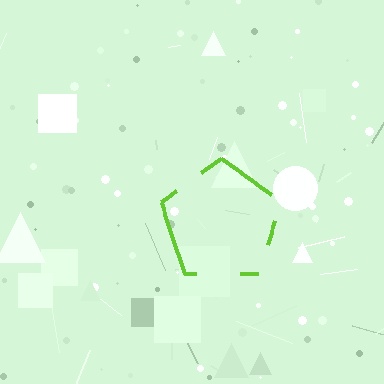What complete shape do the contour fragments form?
The contour fragments form a pentagon.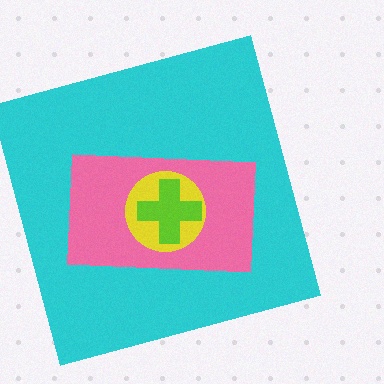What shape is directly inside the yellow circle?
The lime cross.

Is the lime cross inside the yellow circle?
Yes.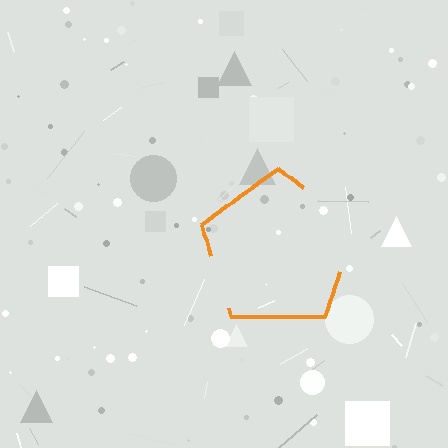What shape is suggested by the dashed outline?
The dashed outline suggests a pentagon.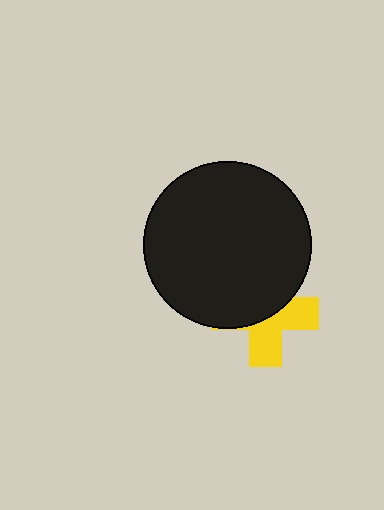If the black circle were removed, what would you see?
You would see the complete yellow cross.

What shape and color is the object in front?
The object in front is a black circle.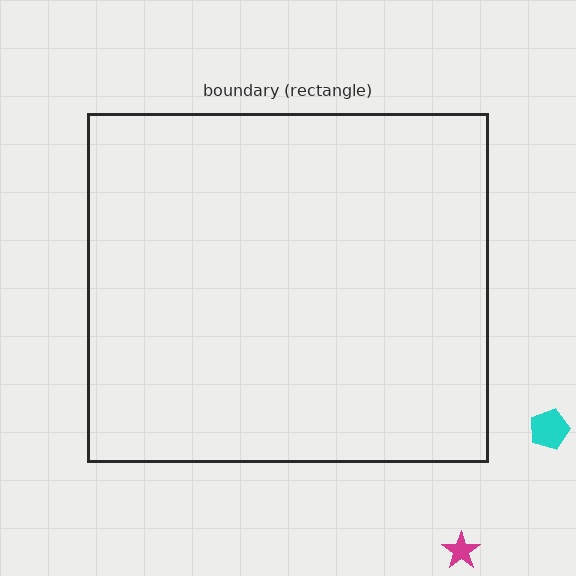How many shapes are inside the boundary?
0 inside, 2 outside.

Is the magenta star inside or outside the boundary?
Outside.